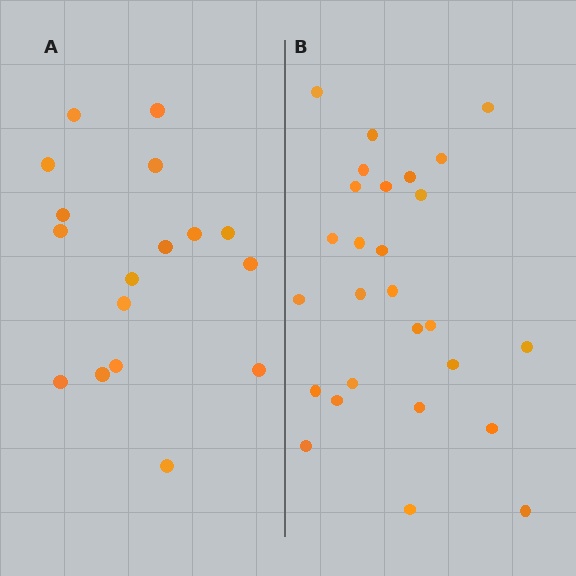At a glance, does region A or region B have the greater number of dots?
Region B (the right region) has more dots.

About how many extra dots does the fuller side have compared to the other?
Region B has roughly 10 or so more dots than region A.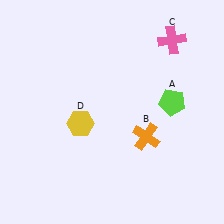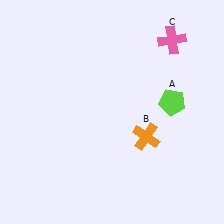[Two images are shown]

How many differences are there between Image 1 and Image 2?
There is 1 difference between the two images.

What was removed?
The yellow hexagon (D) was removed in Image 2.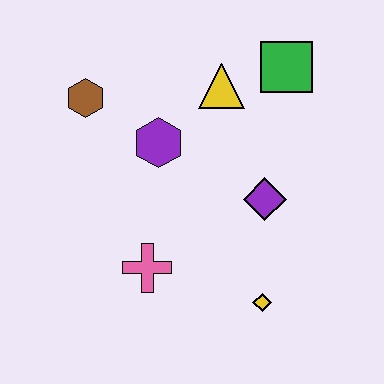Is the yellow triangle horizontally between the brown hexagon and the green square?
Yes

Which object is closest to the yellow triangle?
The green square is closest to the yellow triangle.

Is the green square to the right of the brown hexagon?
Yes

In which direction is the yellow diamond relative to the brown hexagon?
The yellow diamond is below the brown hexagon.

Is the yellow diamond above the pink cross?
No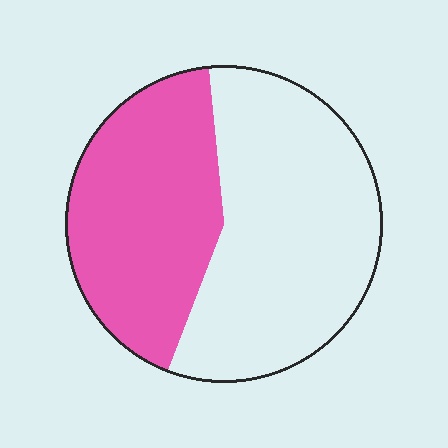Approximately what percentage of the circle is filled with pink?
Approximately 45%.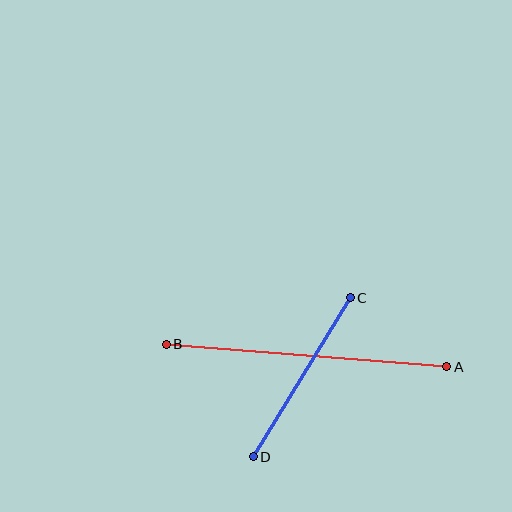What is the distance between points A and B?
The distance is approximately 282 pixels.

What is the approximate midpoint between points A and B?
The midpoint is at approximately (307, 356) pixels.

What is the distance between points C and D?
The distance is approximately 186 pixels.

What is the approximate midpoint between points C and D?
The midpoint is at approximately (302, 377) pixels.